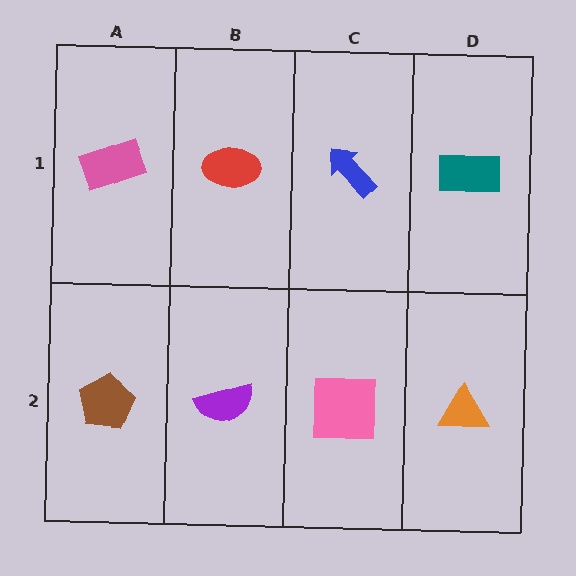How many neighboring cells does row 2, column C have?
3.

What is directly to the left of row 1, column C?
A red ellipse.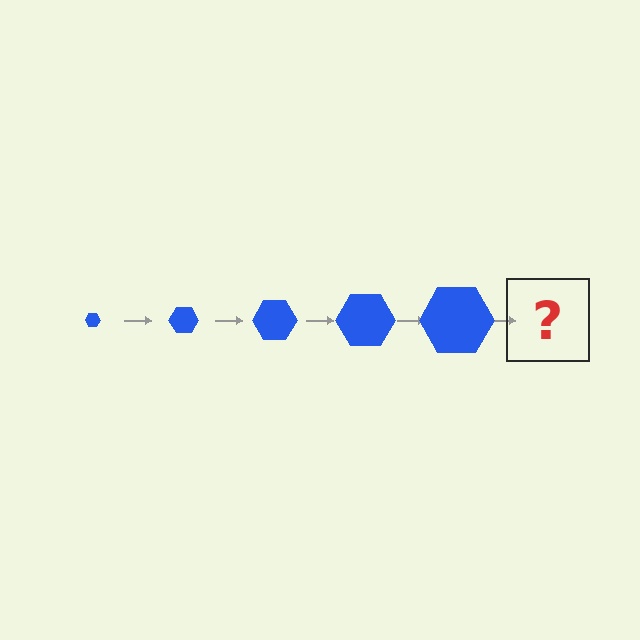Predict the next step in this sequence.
The next step is a blue hexagon, larger than the previous one.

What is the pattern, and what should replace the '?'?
The pattern is that the hexagon gets progressively larger each step. The '?' should be a blue hexagon, larger than the previous one.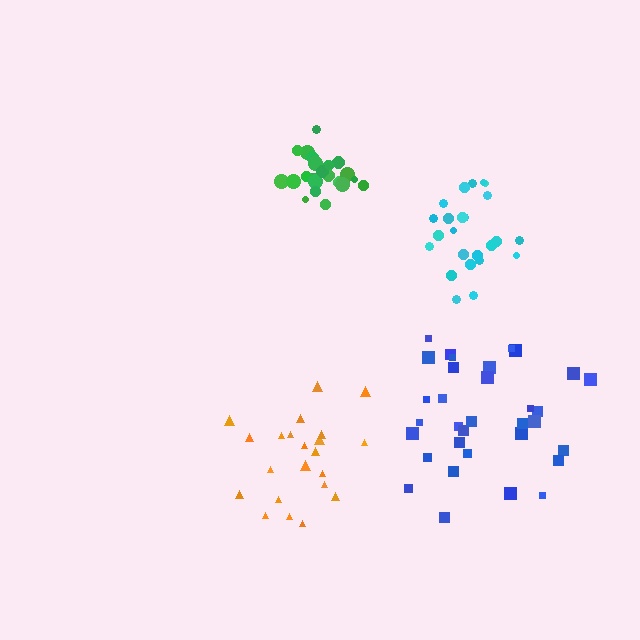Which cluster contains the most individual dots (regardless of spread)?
Blue (33).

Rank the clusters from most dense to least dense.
green, cyan, orange, blue.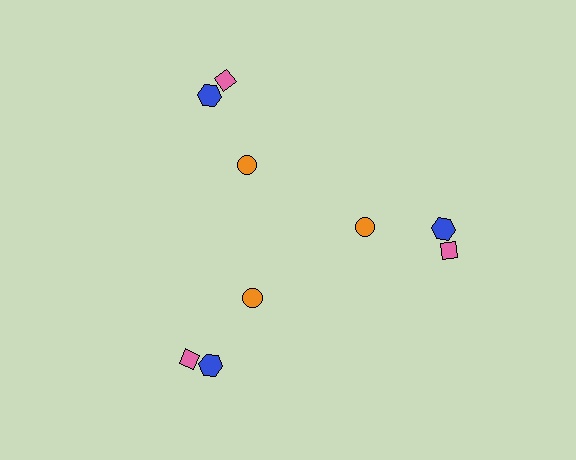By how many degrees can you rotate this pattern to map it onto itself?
The pattern maps onto itself every 120 degrees of rotation.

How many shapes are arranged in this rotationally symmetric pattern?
There are 9 shapes, arranged in 3 groups of 3.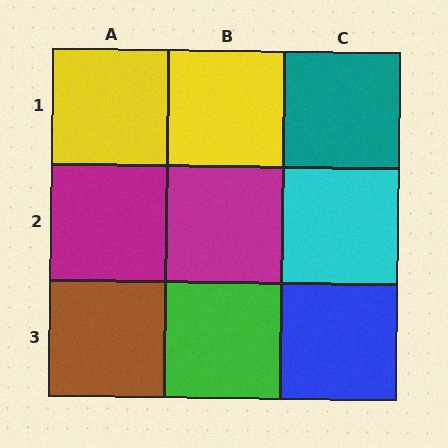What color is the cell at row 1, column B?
Yellow.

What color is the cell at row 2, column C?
Cyan.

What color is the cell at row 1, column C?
Teal.